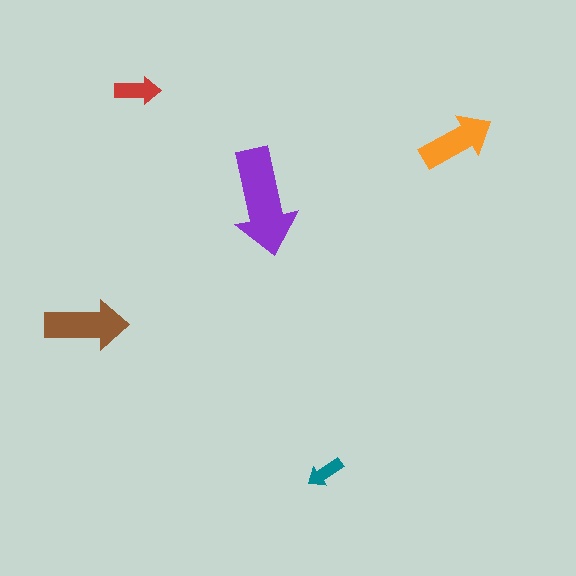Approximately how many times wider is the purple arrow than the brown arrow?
About 1.5 times wider.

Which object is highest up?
The red arrow is topmost.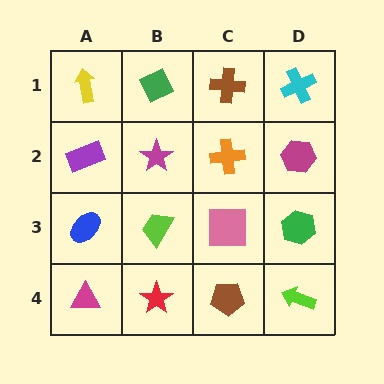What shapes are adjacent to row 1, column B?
A magenta star (row 2, column B), a yellow arrow (row 1, column A), a brown cross (row 1, column C).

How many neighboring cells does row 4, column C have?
3.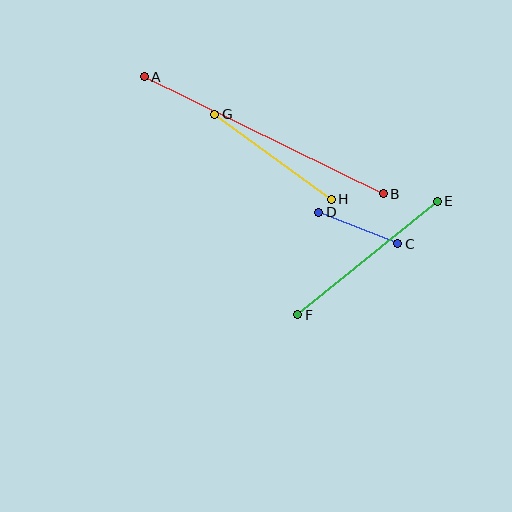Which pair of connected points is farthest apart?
Points A and B are farthest apart.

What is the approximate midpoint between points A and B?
The midpoint is at approximately (264, 135) pixels.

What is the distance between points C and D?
The distance is approximately 85 pixels.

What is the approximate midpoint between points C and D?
The midpoint is at approximately (358, 228) pixels.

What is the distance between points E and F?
The distance is approximately 180 pixels.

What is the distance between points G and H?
The distance is approximately 144 pixels.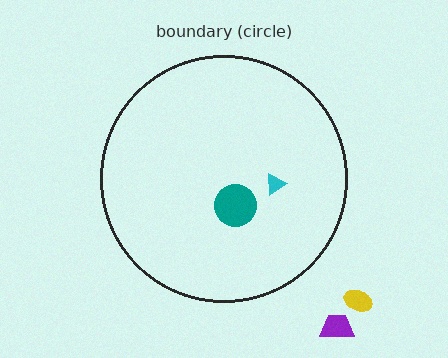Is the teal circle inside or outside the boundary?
Inside.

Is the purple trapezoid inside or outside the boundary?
Outside.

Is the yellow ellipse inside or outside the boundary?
Outside.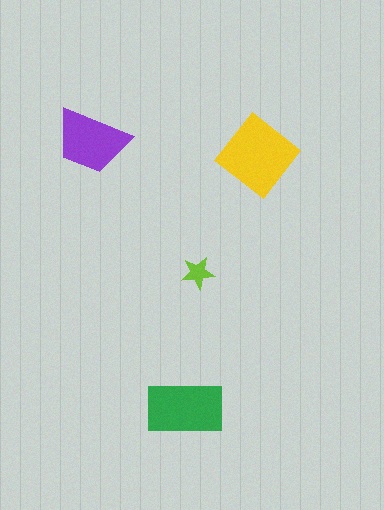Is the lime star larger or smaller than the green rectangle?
Smaller.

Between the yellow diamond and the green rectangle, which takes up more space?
The yellow diamond.